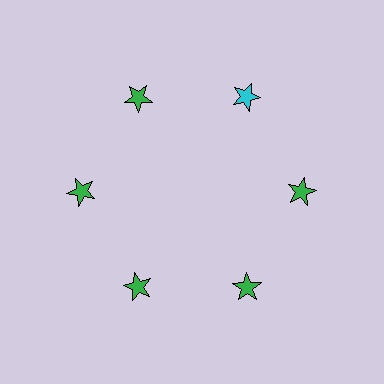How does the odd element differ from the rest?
It has a different color: cyan instead of green.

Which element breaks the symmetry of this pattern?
The cyan star at roughly the 1 o'clock position breaks the symmetry. All other shapes are green stars.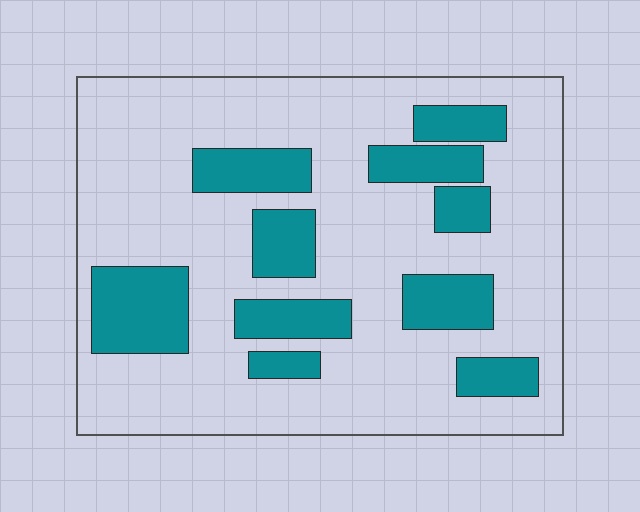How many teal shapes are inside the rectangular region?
10.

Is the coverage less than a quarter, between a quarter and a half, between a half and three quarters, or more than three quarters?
Between a quarter and a half.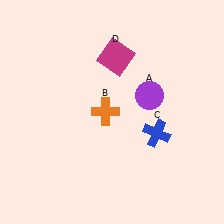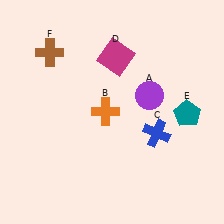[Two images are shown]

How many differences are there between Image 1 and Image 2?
There are 2 differences between the two images.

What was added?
A teal pentagon (E), a brown cross (F) were added in Image 2.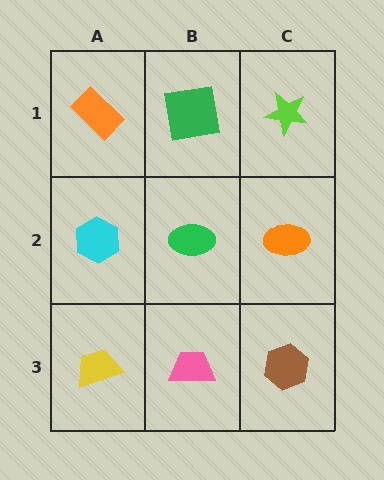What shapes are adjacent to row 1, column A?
A cyan hexagon (row 2, column A), a green square (row 1, column B).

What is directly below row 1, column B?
A green ellipse.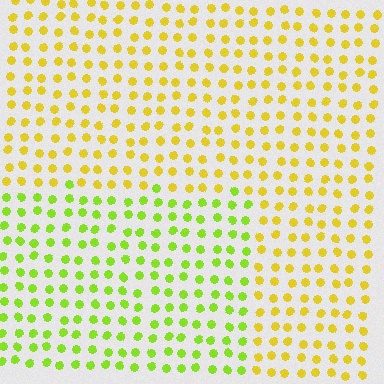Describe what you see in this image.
The image is filled with small yellow elements in a uniform arrangement. A rectangle-shaped region is visible where the elements are tinted to a slightly different hue, forming a subtle color boundary.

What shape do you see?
I see a rectangle.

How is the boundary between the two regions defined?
The boundary is defined purely by a slight shift in hue (about 37 degrees). Spacing, size, and orientation are identical on both sides.